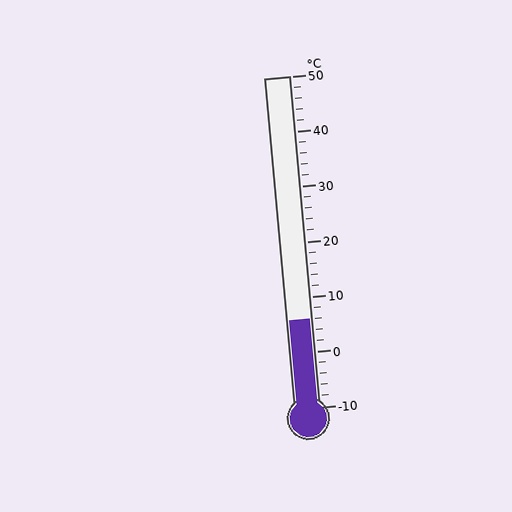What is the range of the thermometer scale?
The thermometer scale ranges from -10°C to 50°C.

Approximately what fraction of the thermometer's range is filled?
The thermometer is filled to approximately 25% of its range.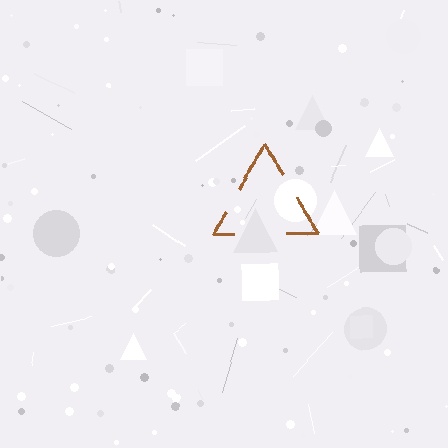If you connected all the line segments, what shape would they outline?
They would outline a triangle.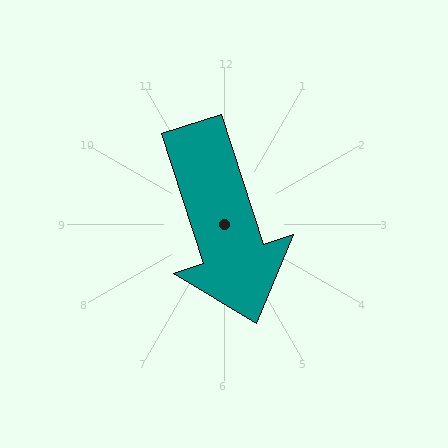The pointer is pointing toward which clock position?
Roughly 5 o'clock.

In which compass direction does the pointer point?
South.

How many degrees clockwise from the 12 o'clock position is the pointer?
Approximately 162 degrees.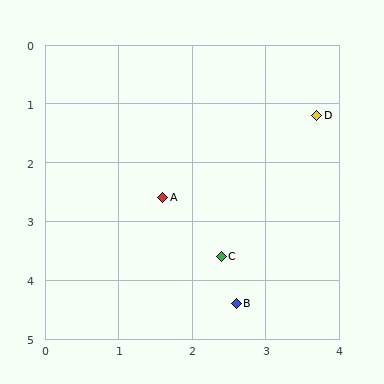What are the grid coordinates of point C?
Point C is at approximately (2.4, 3.6).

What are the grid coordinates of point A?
Point A is at approximately (1.6, 2.6).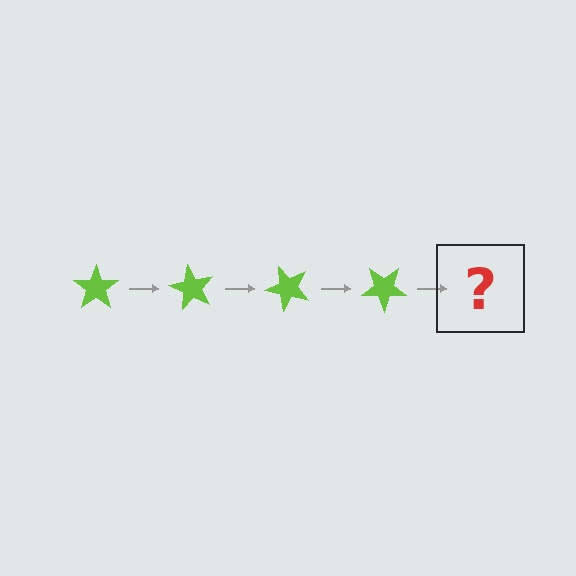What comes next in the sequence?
The next element should be a lime star rotated 240 degrees.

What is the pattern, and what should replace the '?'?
The pattern is that the star rotates 60 degrees each step. The '?' should be a lime star rotated 240 degrees.